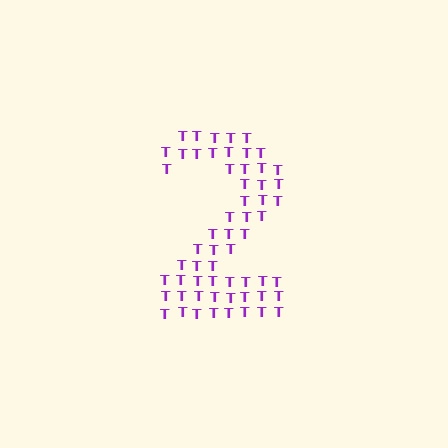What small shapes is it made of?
It is made of small letter T's.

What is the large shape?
The large shape is the digit 2.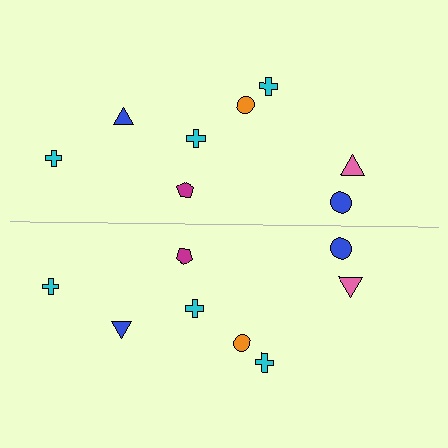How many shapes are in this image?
There are 16 shapes in this image.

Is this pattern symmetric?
Yes, this pattern has bilateral (reflection) symmetry.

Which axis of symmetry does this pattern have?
The pattern has a horizontal axis of symmetry running through the center of the image.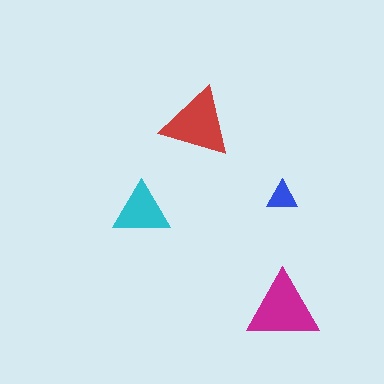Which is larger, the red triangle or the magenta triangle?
The magenta one.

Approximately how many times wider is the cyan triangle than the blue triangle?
About 2 times wider.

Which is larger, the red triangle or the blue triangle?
The red one.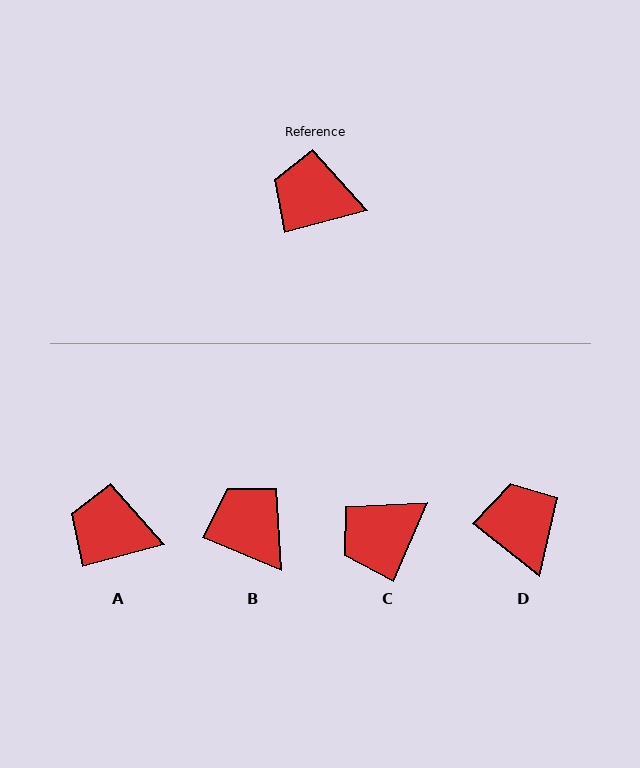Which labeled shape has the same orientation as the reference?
A.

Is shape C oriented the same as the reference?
No, it is off by about 52 degrees.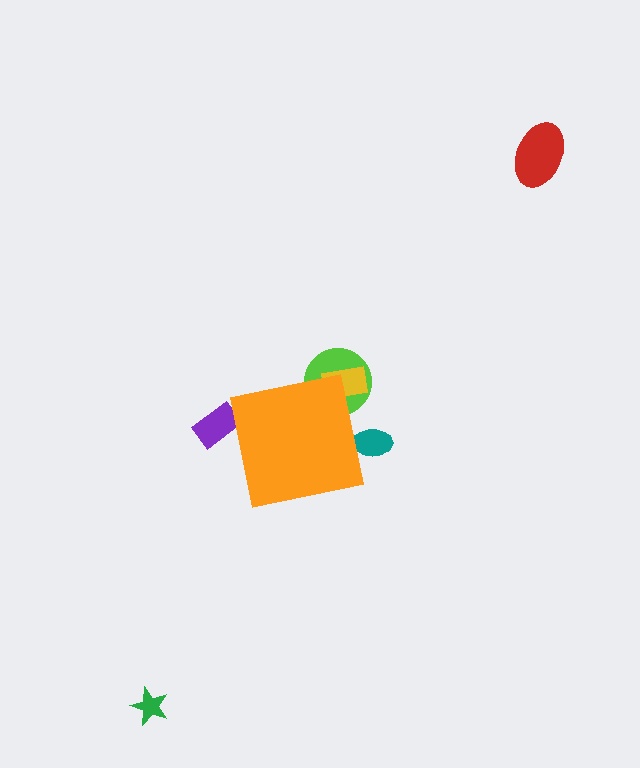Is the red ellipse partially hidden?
No, the red ellipse is fully visible.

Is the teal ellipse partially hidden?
Yes, the teal ellipse is partially hidden behind the orange square.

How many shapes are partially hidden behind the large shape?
4 shapes are partially hidden.